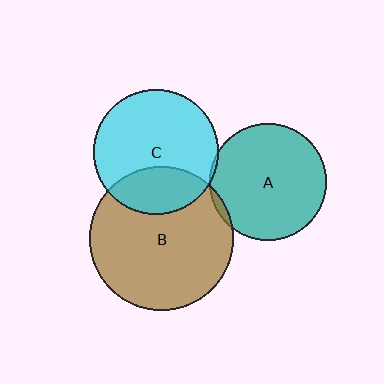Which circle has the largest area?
Circle B (brown).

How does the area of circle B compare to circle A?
Approximately 1.5 times.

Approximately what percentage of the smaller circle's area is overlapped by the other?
Approximately 25%.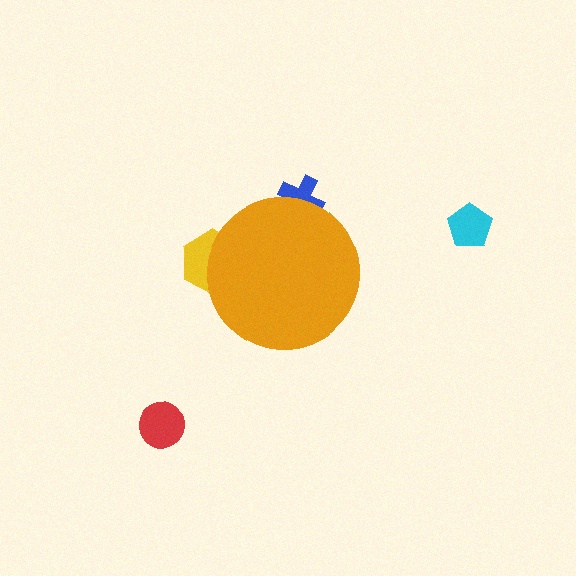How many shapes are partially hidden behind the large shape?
2 shapes are partially hidden.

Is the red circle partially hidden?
No, the red circle is fully visible.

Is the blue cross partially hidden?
Yes, the blue cross is partially hidden behind the orange circle.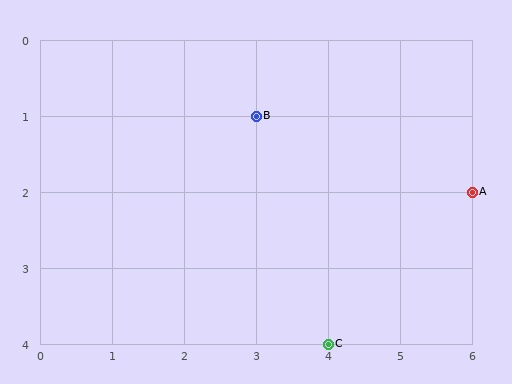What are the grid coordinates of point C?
Point C is at grid coordinates (4, 4).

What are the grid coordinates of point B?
Point B is at grid coordinates (3, 1).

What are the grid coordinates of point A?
Point A is at grid coordinates (6, 2).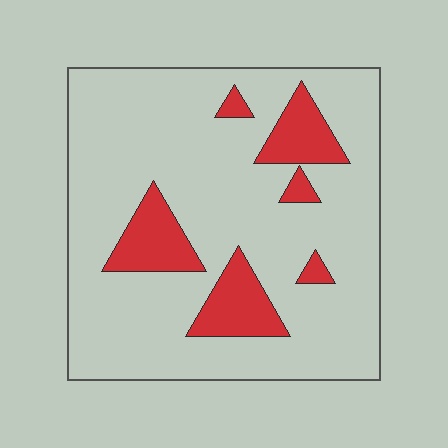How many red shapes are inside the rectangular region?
6.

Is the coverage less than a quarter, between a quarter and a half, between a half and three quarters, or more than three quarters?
Less than a quarter.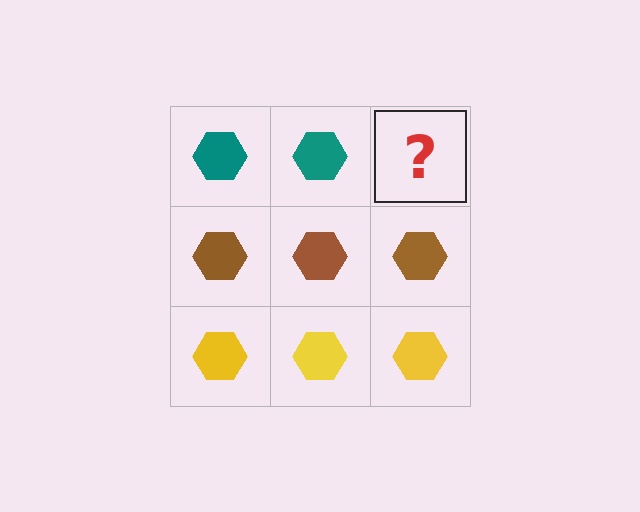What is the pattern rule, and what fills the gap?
The rule is that each row has a consistent color. The gap should be filled with a teal hexagon.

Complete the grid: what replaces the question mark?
The question mark should be replaced with a teal hexagon.